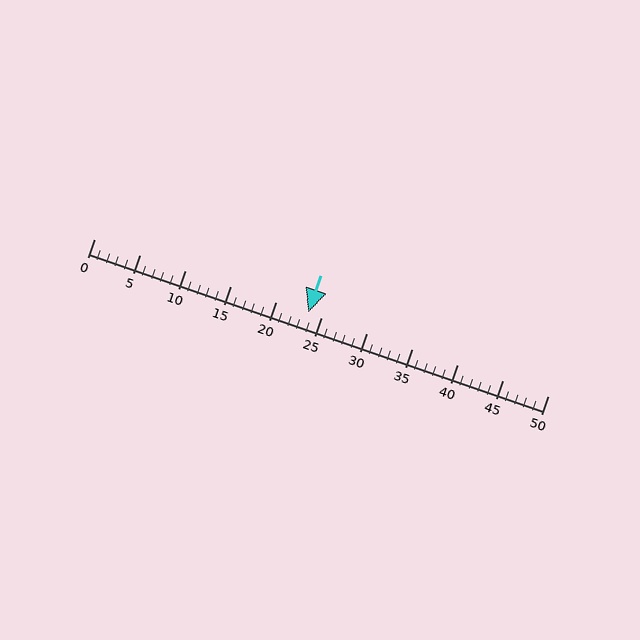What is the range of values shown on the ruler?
The ruler shows values from 0 to 50.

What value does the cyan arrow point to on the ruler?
The cyan arrow points to approximately 24.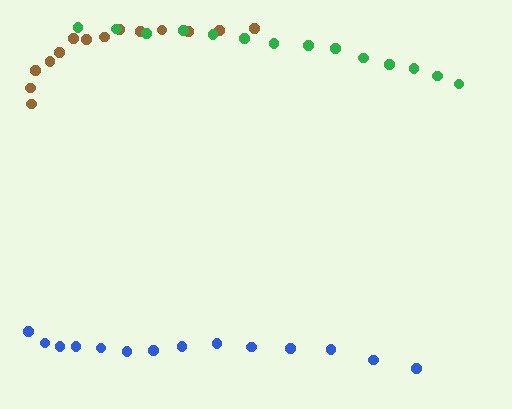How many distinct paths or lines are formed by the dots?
There are 3 distinct paths.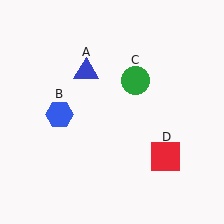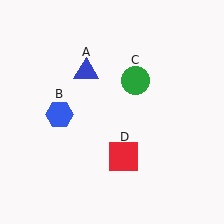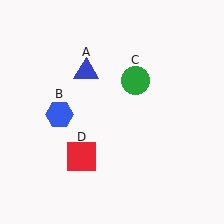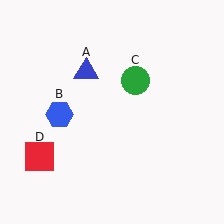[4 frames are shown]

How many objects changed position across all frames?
1 object changed position: red square (object D).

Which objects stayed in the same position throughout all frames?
Blue triangle (object A) and blue hexagon (object B) and green circle (object C) remained stationary.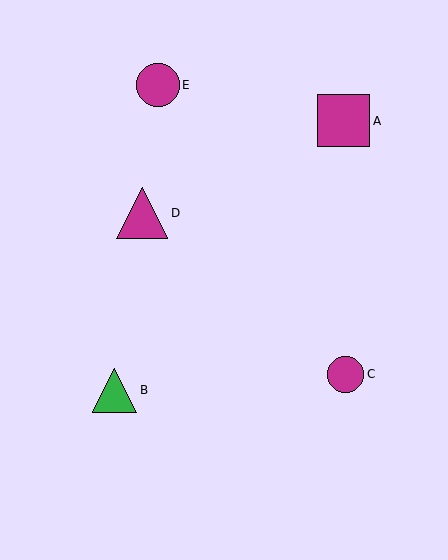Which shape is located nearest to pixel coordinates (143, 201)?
The magenta triangle (labeled D) at (142, 213) is nearest to that location.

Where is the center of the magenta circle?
The center of the magenta circle is at (346, 374).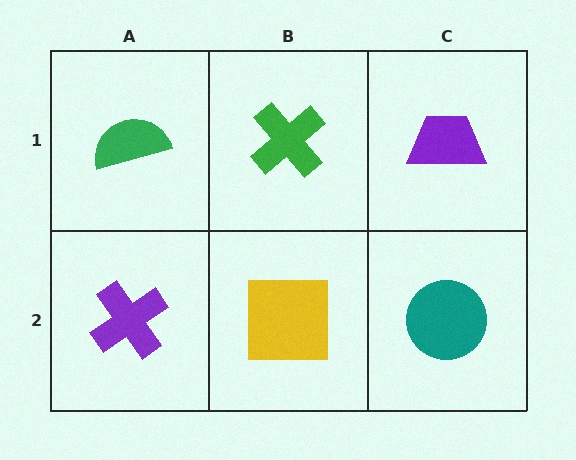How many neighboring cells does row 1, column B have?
3.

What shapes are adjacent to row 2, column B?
A green cross (row 1, column B), a purple cross (row 2, column A), a teal circle (row 2, column C).